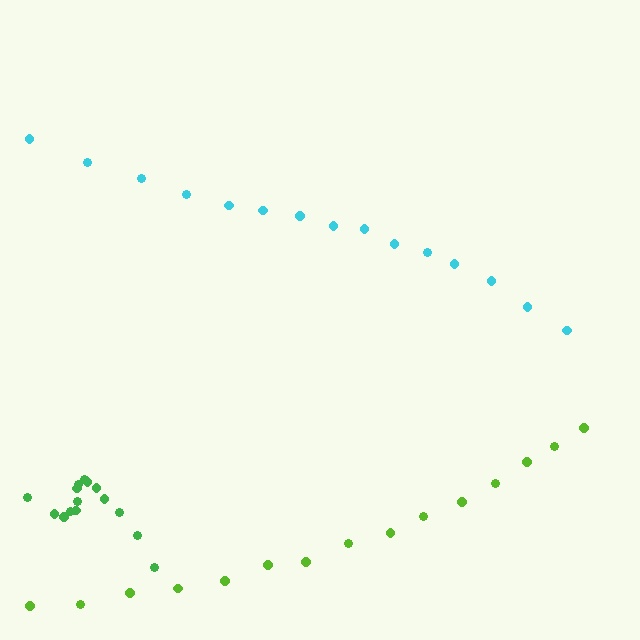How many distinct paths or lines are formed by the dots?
There are 3 distinct paths.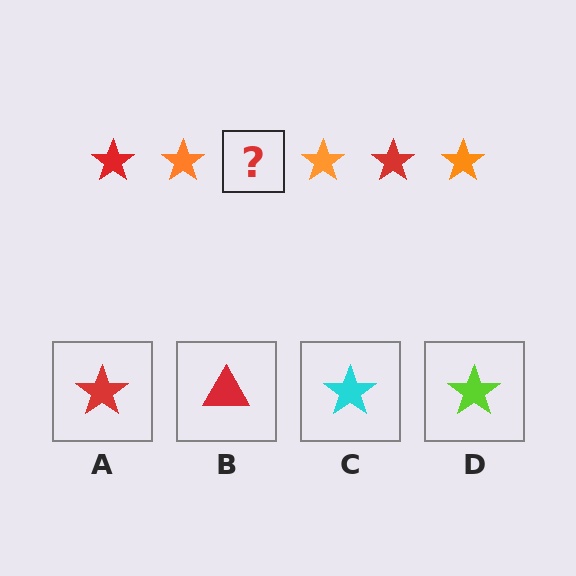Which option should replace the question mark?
Option A.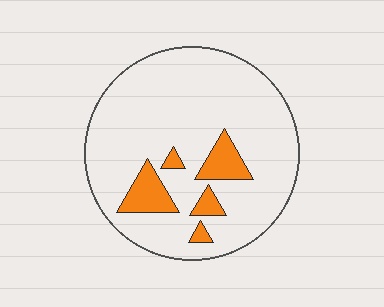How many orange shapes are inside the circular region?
5.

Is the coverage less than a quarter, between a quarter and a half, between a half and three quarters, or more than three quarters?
Less than a quarter.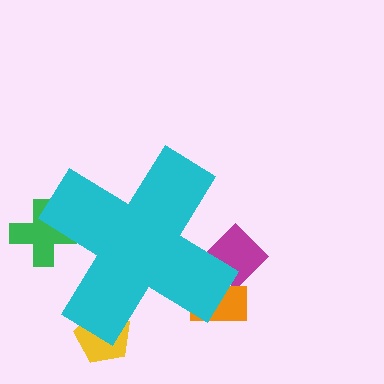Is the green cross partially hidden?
Yes, the green cross is partially hidden behind the cyan cross.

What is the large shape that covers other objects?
A cyan cross.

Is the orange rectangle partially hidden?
Yes, the orange rectangle is partially hidden behind the cyan cross.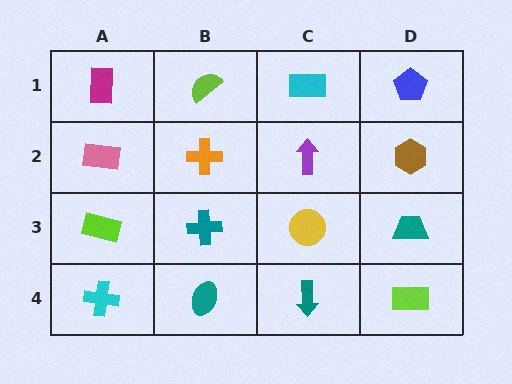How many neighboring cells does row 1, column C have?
3.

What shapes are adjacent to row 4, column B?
A teal cross (row 3, column B), a cyan cross (row 4, column A), a teal arrow (row 4, column C).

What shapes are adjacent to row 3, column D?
A brown hexagon (row 2, column D), a lime rectangle (row 4, column D), a yellow circle (row 3, column C).